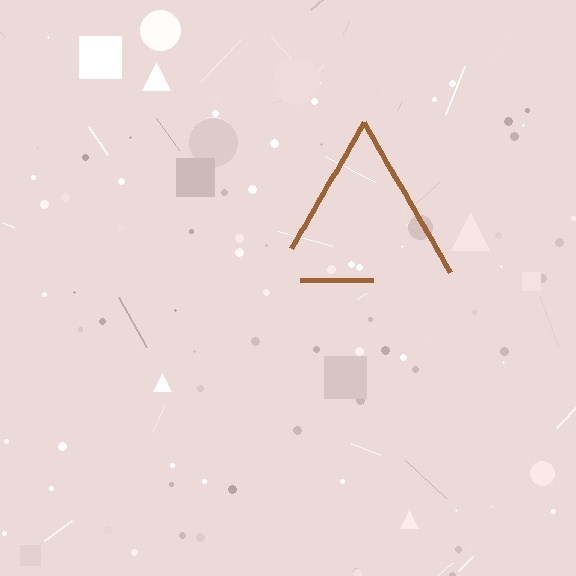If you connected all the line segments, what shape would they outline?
They would outline a triangle.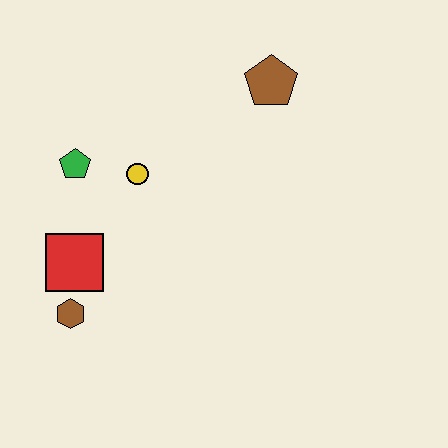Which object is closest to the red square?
The brown hexagon is closest to the red square.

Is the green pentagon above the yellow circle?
Yes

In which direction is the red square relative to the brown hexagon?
The red square is above the brown hexagon.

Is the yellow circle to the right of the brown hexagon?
Yes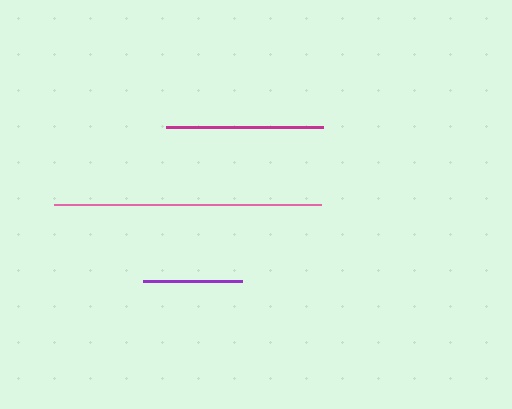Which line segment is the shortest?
The purple line is the shortest at approximately 99 pixels.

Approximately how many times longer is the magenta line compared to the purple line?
The magenta line is approximately 1.6 times the length of the purple line.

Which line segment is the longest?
The pink line is the longest at approximately 267 pixels.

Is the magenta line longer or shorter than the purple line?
The magenta line is longer than the purple line.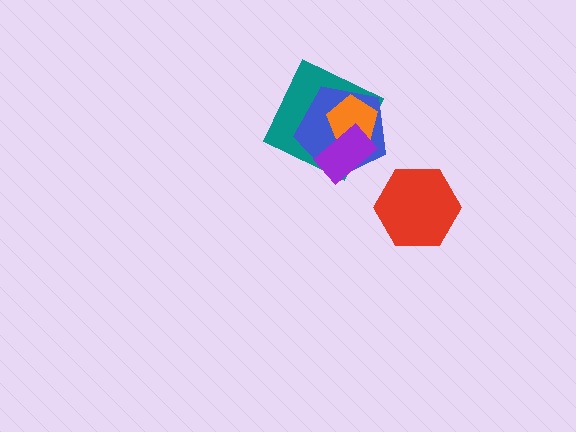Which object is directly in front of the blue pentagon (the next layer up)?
The orange pentagon is directly in front of the blue pentagon.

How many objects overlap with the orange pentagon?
3 objects overlap with the orange pentagon.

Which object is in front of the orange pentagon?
The purple rectangle is in front of the orange pentagon.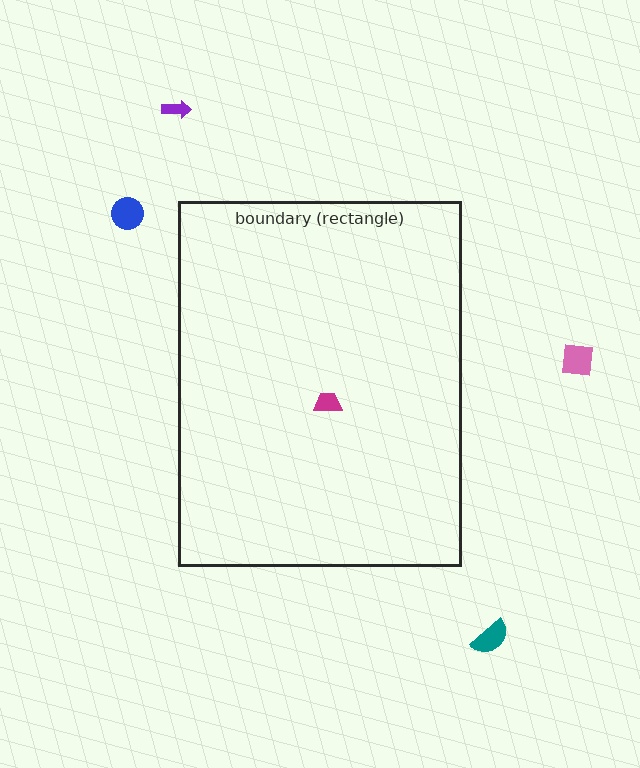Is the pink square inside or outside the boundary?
Outside.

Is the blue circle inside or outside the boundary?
Outside.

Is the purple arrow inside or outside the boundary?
Outside.